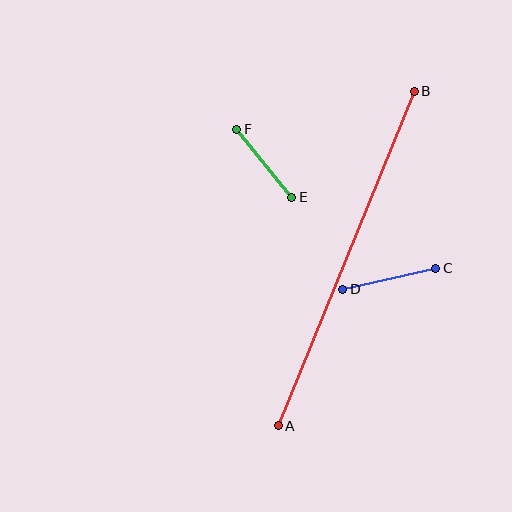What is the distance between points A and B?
The distance is approximately 361 pixels.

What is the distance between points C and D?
The distance is approximately 96 pixels.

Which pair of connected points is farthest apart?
Points A and B are farthest apart.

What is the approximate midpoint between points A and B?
The midpoint is at approximately (346, 258) pixels.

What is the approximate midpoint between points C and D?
The midpoint is at approximately (389, 279) pixels.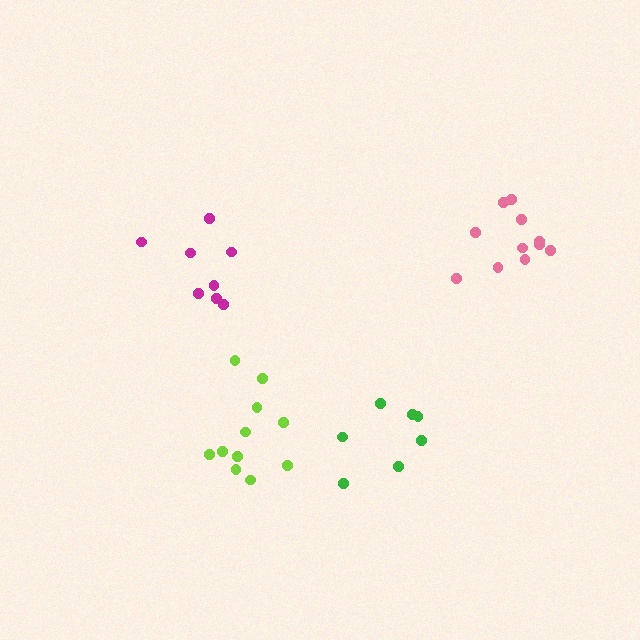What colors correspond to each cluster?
The clusters are colored: lime, green, pink, magenta.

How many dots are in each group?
Group 1: 11 dots, Group 2: 7 dots, Group 3: 11 dots, Group 4: 8 dots (37 total).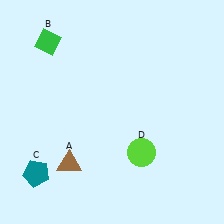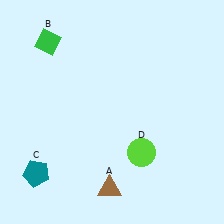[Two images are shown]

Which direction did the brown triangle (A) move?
The brown triangle (A) moved right.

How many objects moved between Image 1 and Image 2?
1 object moved between the two images.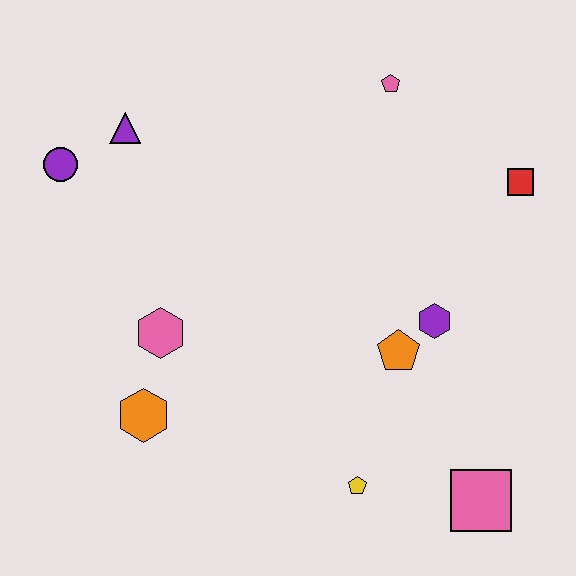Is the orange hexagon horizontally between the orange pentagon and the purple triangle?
Yes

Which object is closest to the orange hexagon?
The pink hexagon is closest to the orange hexagon.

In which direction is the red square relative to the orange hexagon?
The red square is to the right of the orange hexagon.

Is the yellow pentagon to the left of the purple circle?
No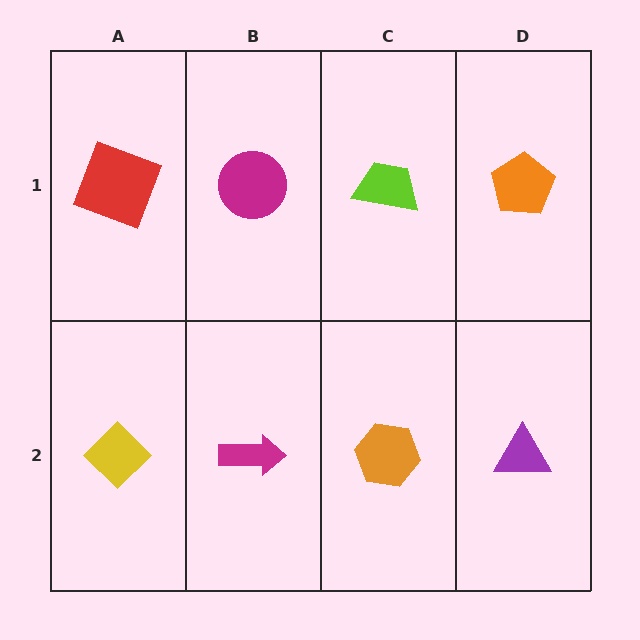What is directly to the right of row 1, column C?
An orange pentagon.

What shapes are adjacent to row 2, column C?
A lime trapezoid (row 1, column C), a magenta arrow (row 2, column B), a purple triangle (row 2, column D).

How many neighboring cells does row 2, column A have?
2.